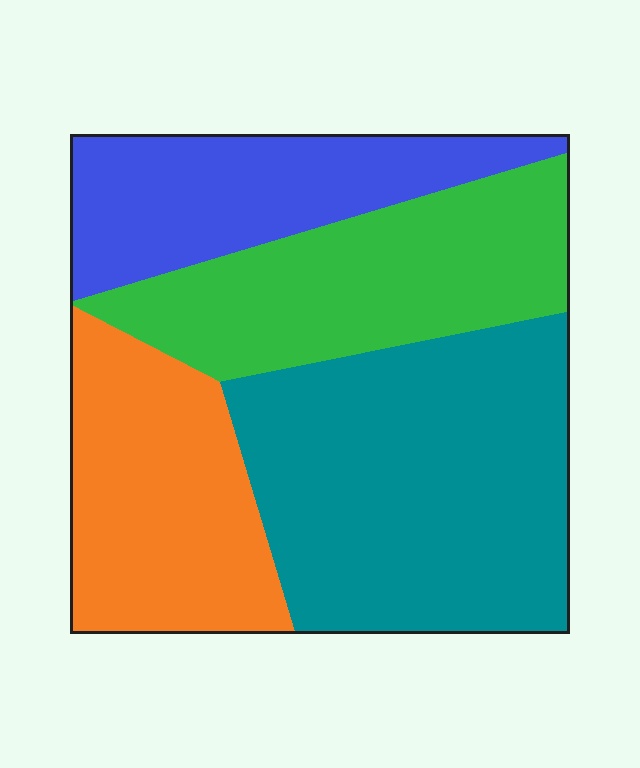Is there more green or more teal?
Teal.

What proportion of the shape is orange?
Orange takes up less than a quarter of the shape.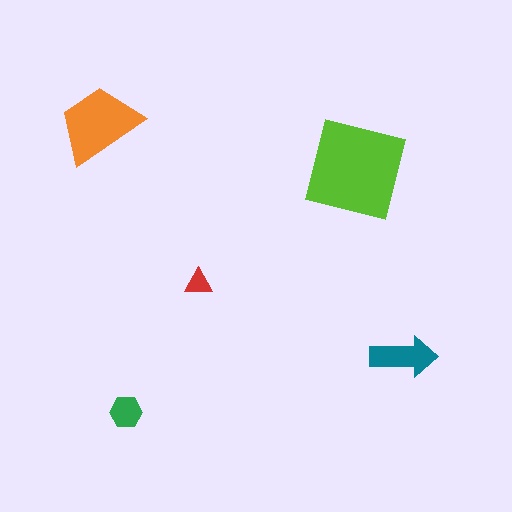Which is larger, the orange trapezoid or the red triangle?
The orange trapezoid.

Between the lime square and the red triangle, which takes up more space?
The lime square.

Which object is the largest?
The lime square.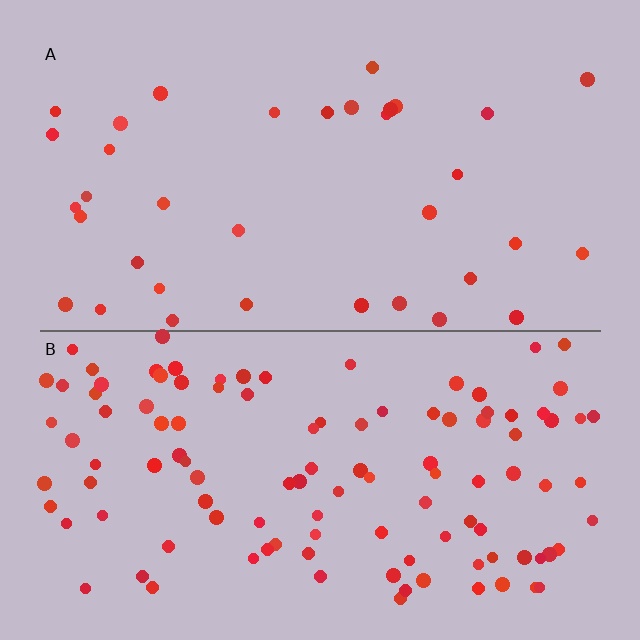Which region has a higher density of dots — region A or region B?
B (the bottom).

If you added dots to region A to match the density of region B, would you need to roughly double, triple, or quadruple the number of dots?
Approximately triple.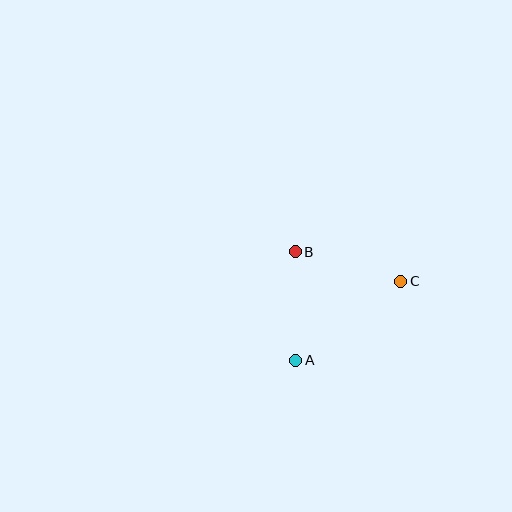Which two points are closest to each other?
Points A and B are closest to each other.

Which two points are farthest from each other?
Points A and C are farthest from each other.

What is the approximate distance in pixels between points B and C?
The distance between B and C is approximately 110 pixels.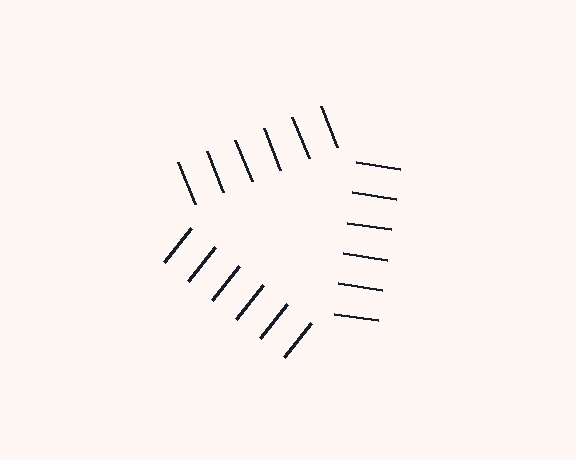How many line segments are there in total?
18 — 6 along each of the 3 edges.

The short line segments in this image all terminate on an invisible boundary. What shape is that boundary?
An illusory triangle — the line segments terminate on its edges but no continuous stroke is drawn.